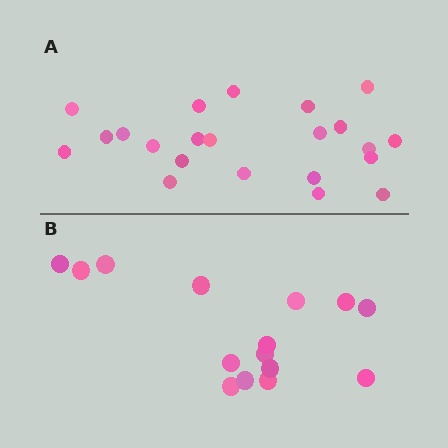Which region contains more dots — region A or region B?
Region A (the top region) has more dots.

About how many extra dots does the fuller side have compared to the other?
Region A has roughly 8 or so more dots than region B.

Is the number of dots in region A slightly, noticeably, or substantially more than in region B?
Region A has substantially more. The ratio is roughly 1.5 to 1.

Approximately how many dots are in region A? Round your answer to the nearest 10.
About 20 dots. (The exact count is 22, which rounds to 20.)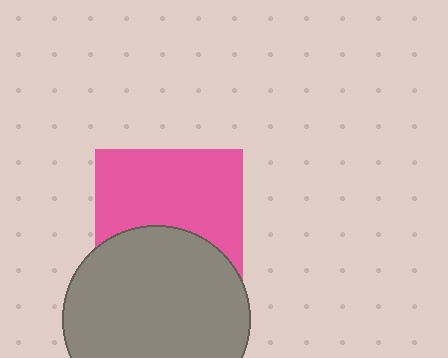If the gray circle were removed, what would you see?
You would see the complete pink square.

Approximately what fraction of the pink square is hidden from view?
Roughly 41% of the pink square is hidden behind the gray circle.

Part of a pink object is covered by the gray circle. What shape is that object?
It is a square.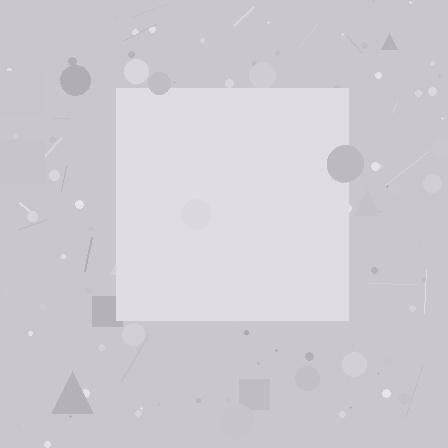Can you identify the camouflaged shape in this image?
The camouflaged shape is a square.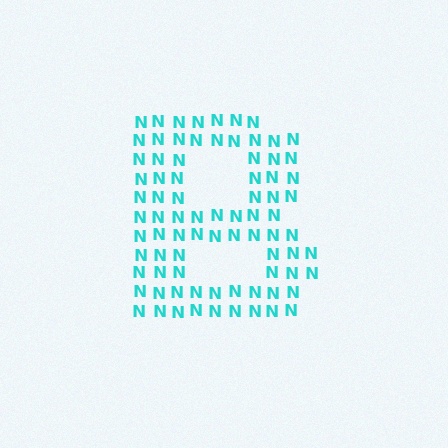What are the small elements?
The small elements are letter N's.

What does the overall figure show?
The overall figure shows the letter B.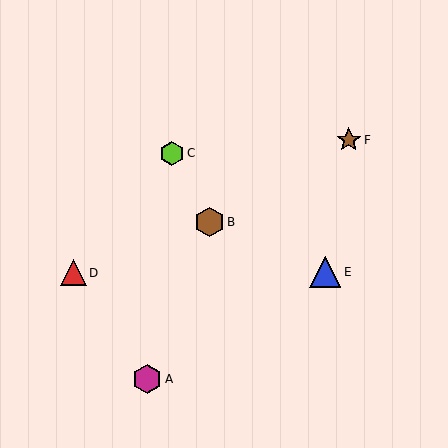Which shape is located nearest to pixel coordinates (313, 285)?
The blue triangle (labeled E) at (325, 272) is nearest to that location.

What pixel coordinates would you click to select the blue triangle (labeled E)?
Click at (325, 272) to select the blue triangle E.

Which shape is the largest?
The blue triangle (labeled E) is the largest.